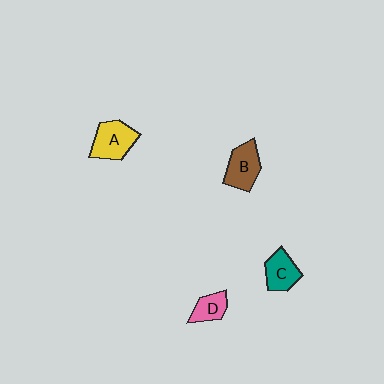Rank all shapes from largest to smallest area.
From largest to smallest: A (yellow), B (brown), C (teal), D (pink).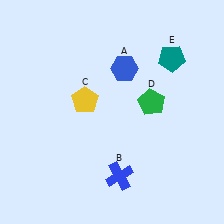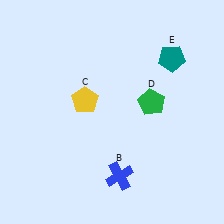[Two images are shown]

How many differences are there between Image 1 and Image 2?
There is 1 difference between the two images.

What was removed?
The blue hexagon (A) was removed in Image 2.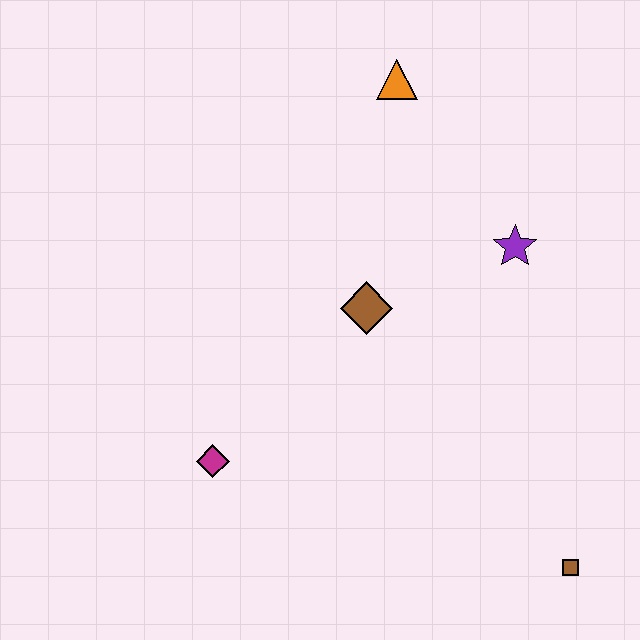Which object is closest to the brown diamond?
The purple star is closest to the brown diamond.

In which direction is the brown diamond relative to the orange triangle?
The brown diamond is below the orange triangle.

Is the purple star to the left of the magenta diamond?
No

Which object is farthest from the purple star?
The magenta diamond is farthest from the purple star.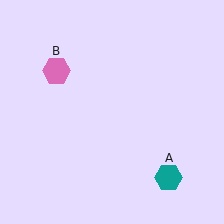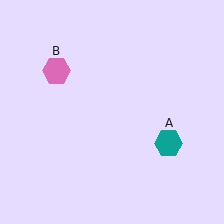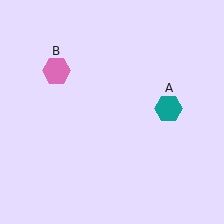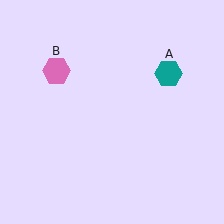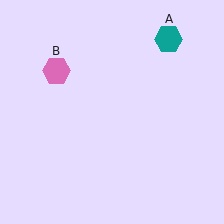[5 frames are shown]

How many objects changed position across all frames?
1 object changed position: teal hexagon (object A).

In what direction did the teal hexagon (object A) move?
The teal hexagon (object A) moved up.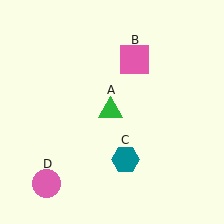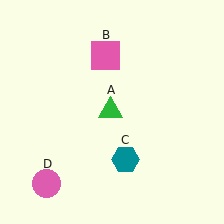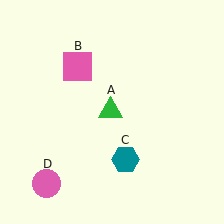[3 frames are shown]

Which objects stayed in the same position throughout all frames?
Green triangle (object A) and teal hexagon (object C) and pink circle (object D) remained stationary.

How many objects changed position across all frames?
1 object changed position: pink square (object B).